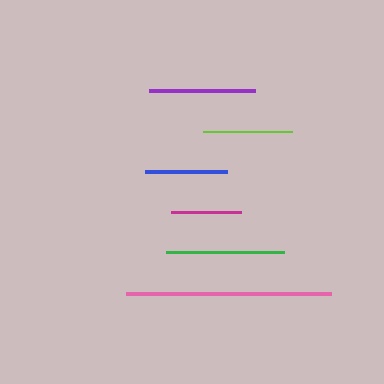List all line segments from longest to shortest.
From longest to shortest: pink, green, purple, lime, blue, magenta.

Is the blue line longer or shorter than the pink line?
The pink line is longer than the blue line.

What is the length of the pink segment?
The pink segment is approximately 205 pixels long.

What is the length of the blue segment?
The blue segment is approximately 82 pixels long.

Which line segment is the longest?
The pink line is the longest at approximately 205 pixels.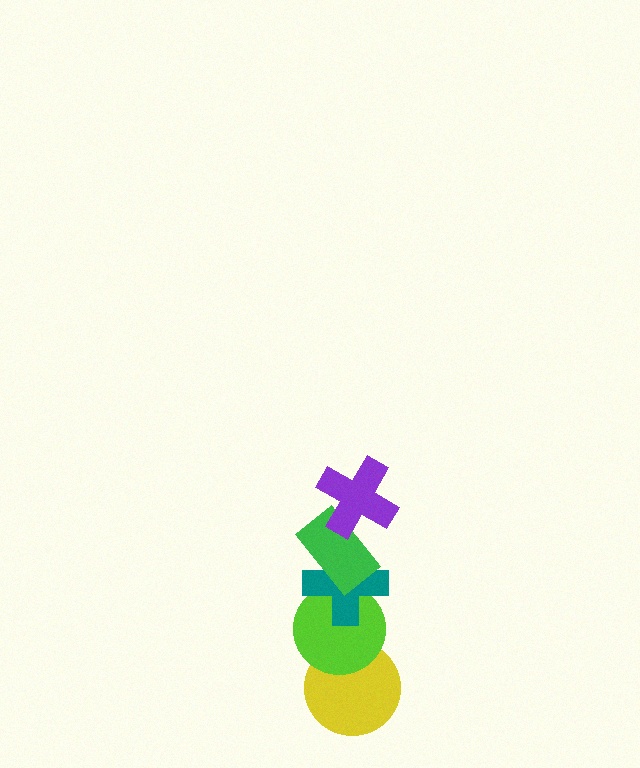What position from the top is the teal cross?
The teal cross is 3rd from the top.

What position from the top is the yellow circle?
The yellow circle is 5th from the top.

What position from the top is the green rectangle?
The green rectangle is 2nd from the top.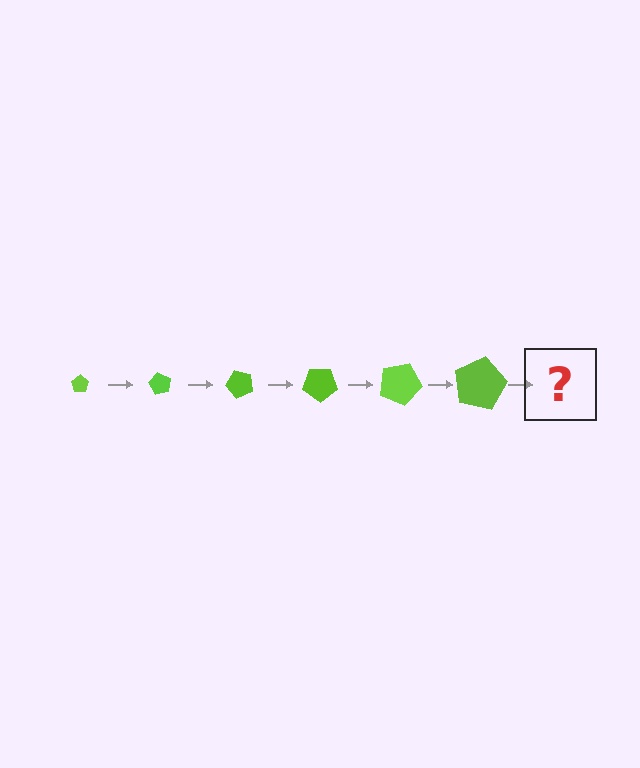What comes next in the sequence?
The next element should be a pentagon, larger than the previous one and rotated 360 degrees from the start.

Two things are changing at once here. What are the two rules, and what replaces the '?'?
The two rules are that the pentagon grows larger each step and it rotates 60 degrees each step. The '?' should be a pentagon, larger than the previous one and rotated 360 degrees from the start.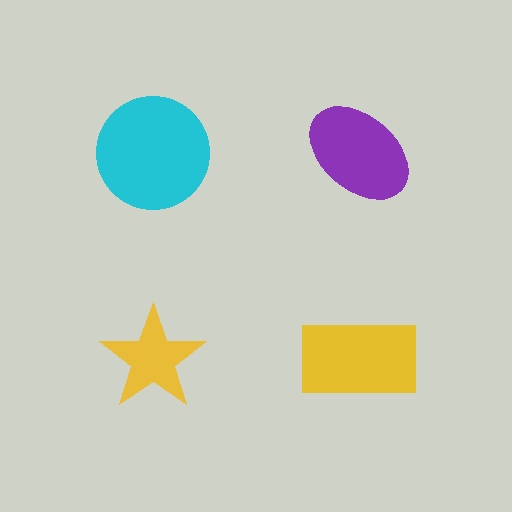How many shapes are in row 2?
2 shapes.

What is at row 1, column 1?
A cyan circle.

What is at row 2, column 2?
A yellow rectangle.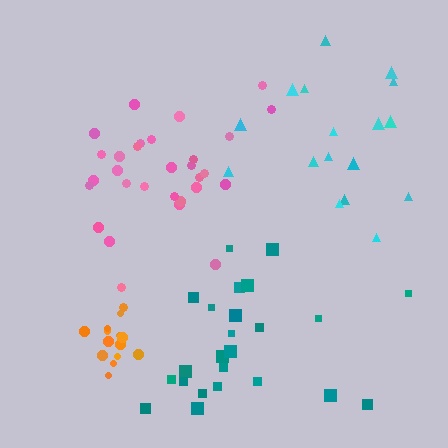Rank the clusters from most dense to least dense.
orange, pink, teal, cyan.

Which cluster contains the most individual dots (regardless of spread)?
Pink (30).